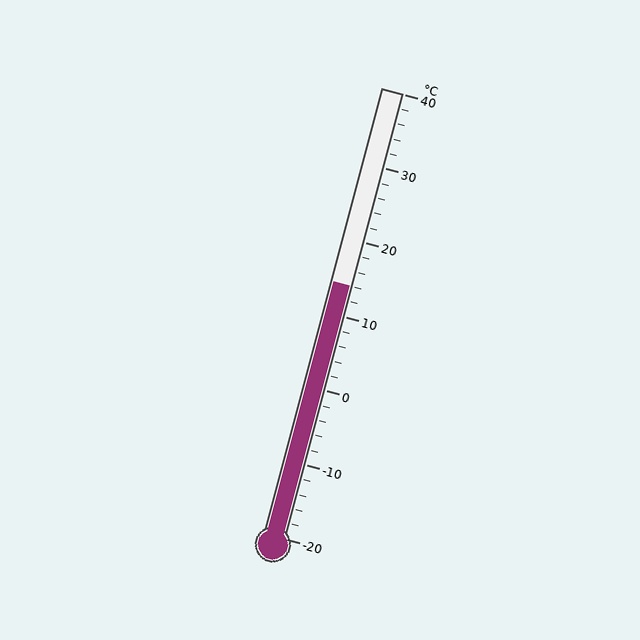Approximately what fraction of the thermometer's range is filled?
The thermometer is filled to approximately 55% of its range.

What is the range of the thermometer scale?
The thermometer scale ranges from -20°C to 40°C.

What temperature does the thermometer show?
The thermometer shows approximately 14°C.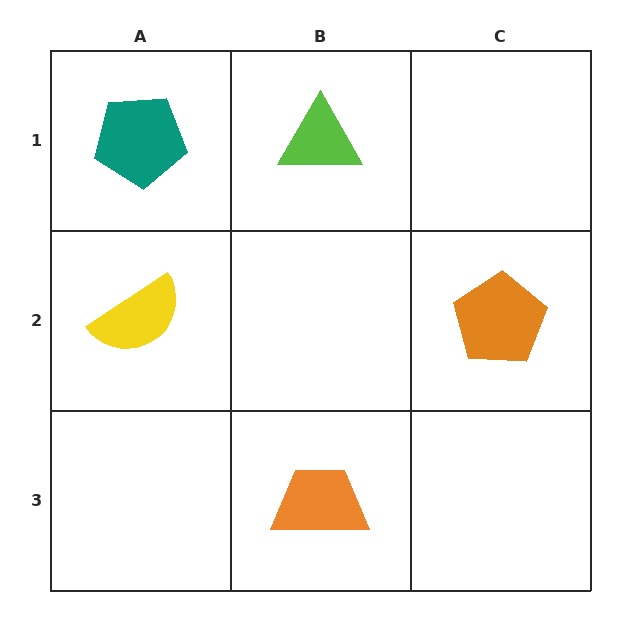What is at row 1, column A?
A teal pentagon.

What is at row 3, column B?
An orange trapezoid.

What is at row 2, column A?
A yellow semicircle.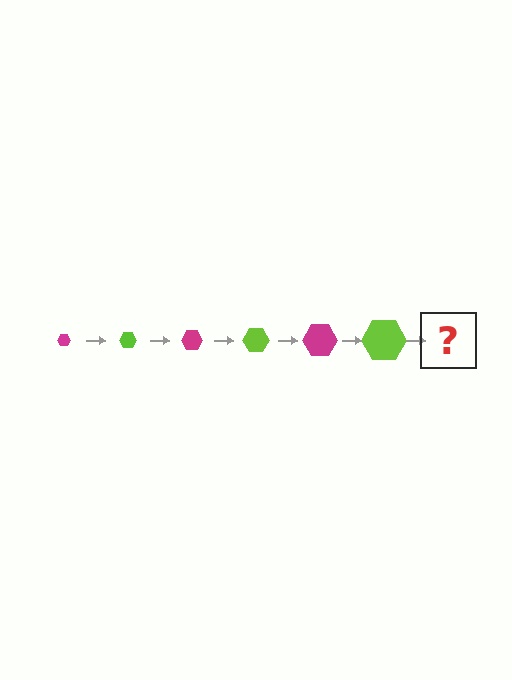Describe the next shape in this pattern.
It should be a magenta hexagon, larger than the previous one.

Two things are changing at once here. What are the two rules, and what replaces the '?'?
The two rules are that the hexagon grows larger each step and the color cycles through magenta and lime. The '?' should be a magenta hexagon, larger than the previous one.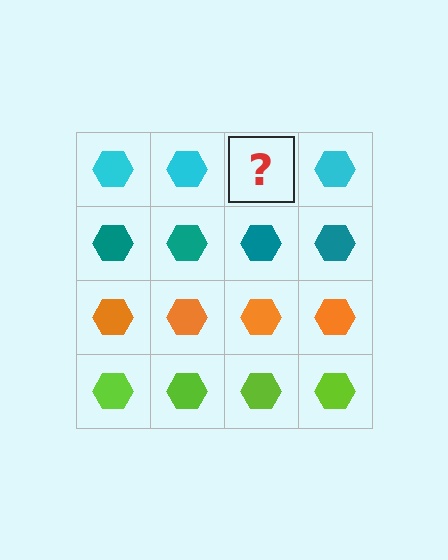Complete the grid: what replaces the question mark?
The question mark should be replaced with a cyan hexagon.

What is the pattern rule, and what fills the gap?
The rule is that each row has a consistent color. The gap should be filled with a cyan hexagon.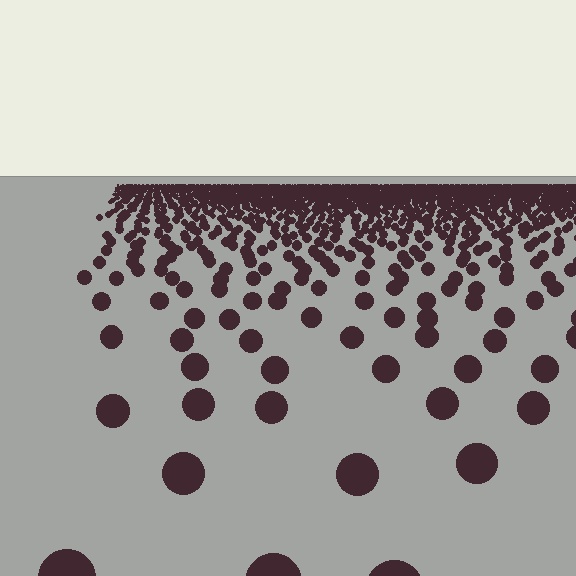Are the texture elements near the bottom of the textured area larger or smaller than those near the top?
Larger. Near the bottom, elements are closer to the viewer and appear at a bigger on-screen size.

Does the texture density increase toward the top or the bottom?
Density increases toward the top.